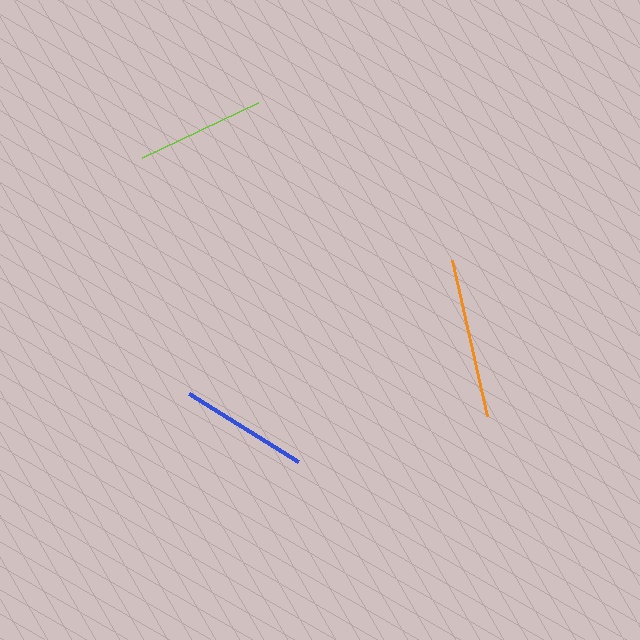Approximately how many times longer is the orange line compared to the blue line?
The orange line is approximately 1.3 times the length of the blue line.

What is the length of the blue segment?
The blue segment is approximately 128 pixels long.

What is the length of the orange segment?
The orange segment is approximately 160 pixels long.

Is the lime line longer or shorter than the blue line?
The lime line is longer than the blue line.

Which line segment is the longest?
The orange line is the longest at approximately 160 pixels.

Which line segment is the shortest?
The blue line is the shortest at approximately 128 pixels.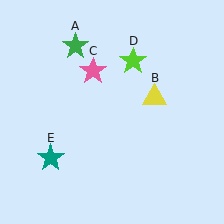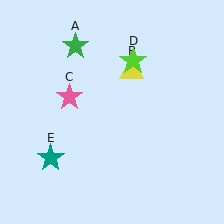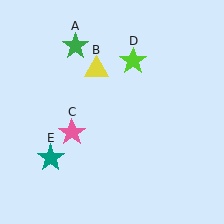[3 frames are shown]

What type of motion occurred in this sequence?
The yellow triangle (object B), pink star (object C) rotated counterclockwise around the center of the scene.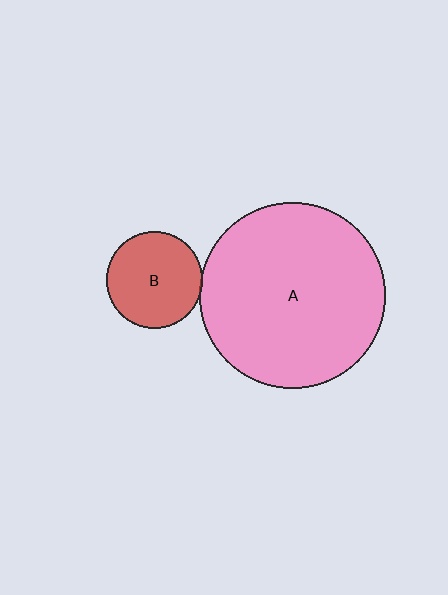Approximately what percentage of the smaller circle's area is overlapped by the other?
Approximately 5%.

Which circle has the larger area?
Circle A (pink).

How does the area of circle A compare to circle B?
Approximately 3.7 times.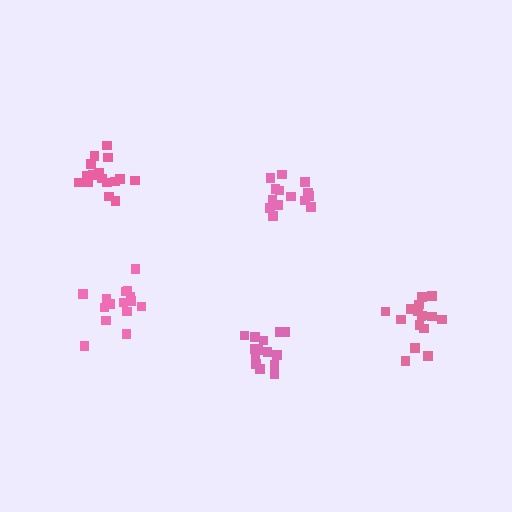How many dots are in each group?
Group 1: 14 dots, Group 2: 16 dots, Group 3: 16 dots, Group 4: 14 dots, Group 5: 15 dots (75 total).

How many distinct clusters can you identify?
There are 5 distinct clusters.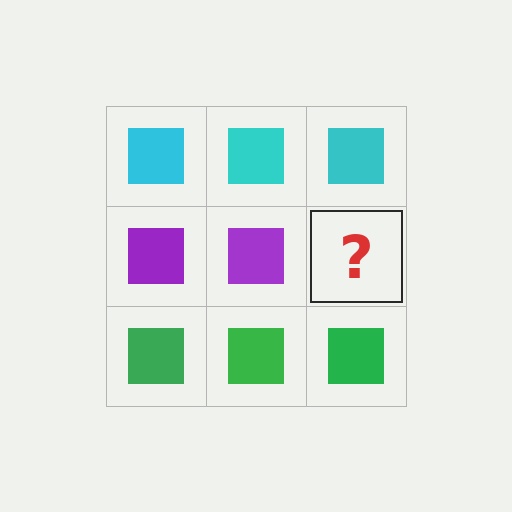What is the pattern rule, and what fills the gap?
The rule is that each row has a consistent color. The gap should be filled with a purple square.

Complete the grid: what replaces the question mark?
The question mark should be replaced with a purple square.